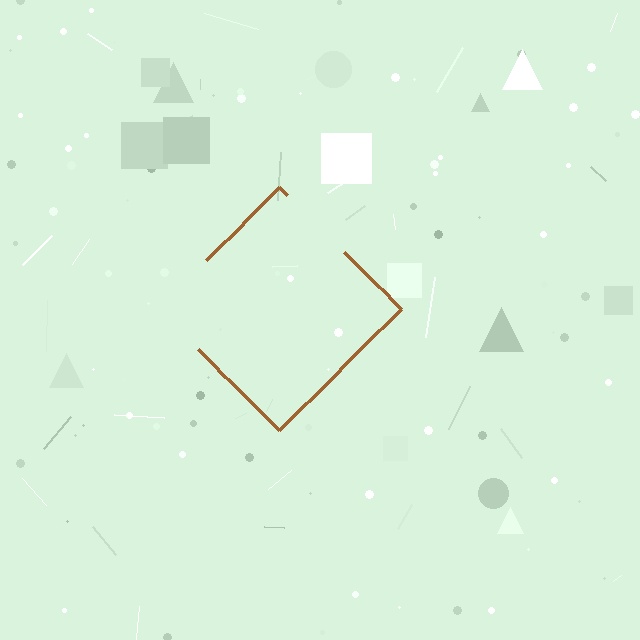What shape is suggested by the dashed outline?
The dashed outline suggests a diamond.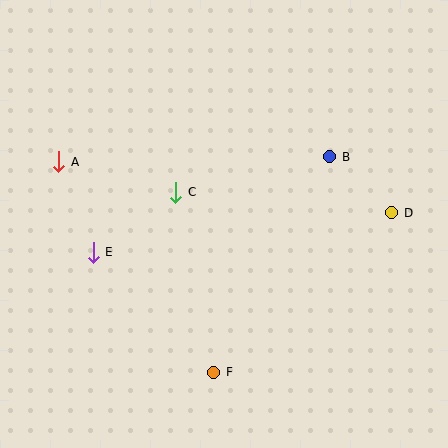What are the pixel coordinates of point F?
Point F is at (214, 373).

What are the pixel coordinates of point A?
Point A is at (59, 162).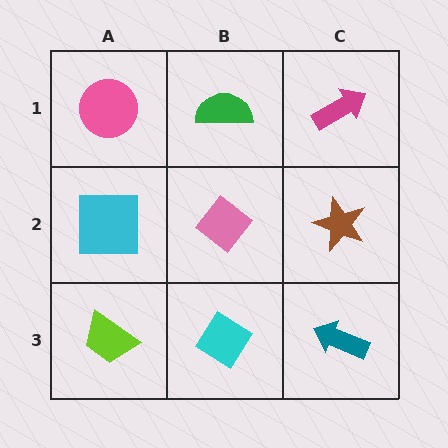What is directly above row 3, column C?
A brown star.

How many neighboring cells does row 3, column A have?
2.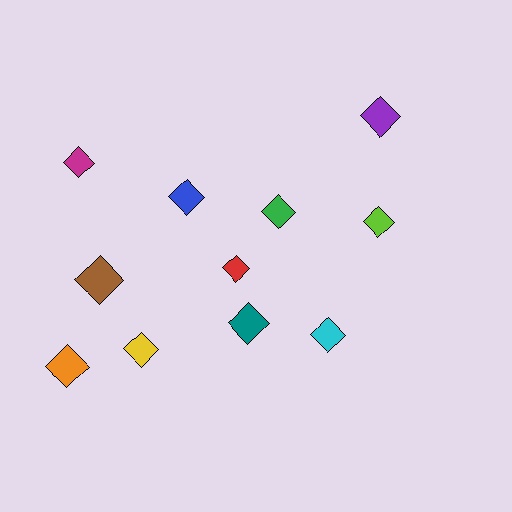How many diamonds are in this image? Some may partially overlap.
There are 11 diamonds.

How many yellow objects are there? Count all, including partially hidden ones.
There is 1 yellow object.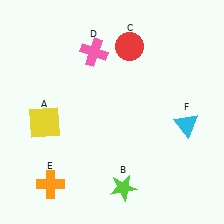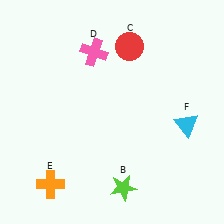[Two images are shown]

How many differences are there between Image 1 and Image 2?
There is 1 difference between the two images.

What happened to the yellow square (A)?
The yellow square (A) was removed in Image 2. It was in the bottom-left area of Image 1.